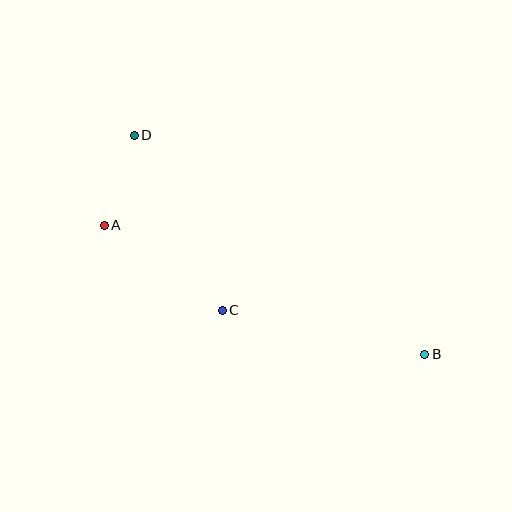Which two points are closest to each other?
Points A and D are closest to each other.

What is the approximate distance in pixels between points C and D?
The distance between C and D is approximately 196 pixels.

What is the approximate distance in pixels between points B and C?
The distance between B and C is approximately 207 pixels.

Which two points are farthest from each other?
Points B and D are farthest from each other.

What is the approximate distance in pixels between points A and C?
The distance between A and C is approximately 145 pixels.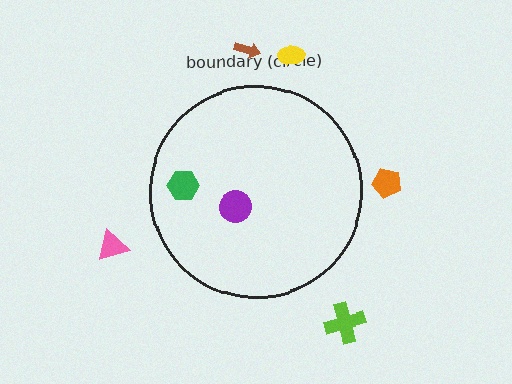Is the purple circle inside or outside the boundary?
Inside.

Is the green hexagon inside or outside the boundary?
Inside.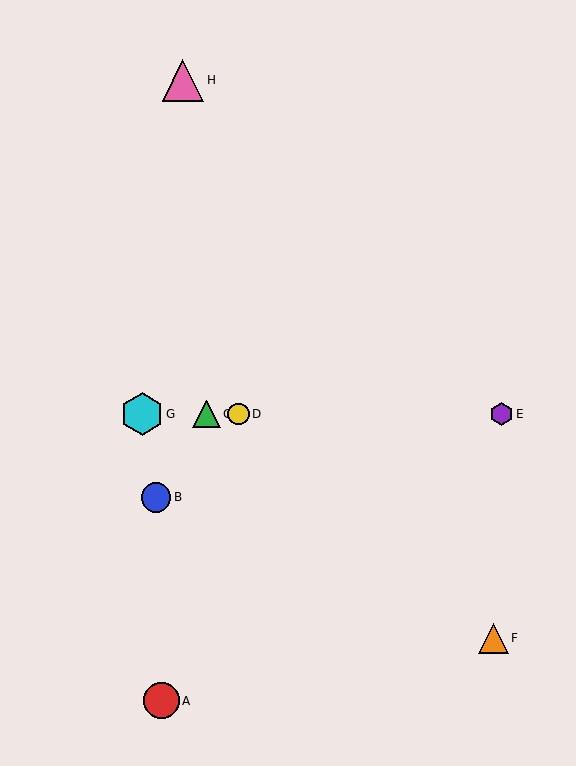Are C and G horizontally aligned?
Yes, both are at y≈414.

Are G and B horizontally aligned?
No, G is at y≈414 and B is at y≈497.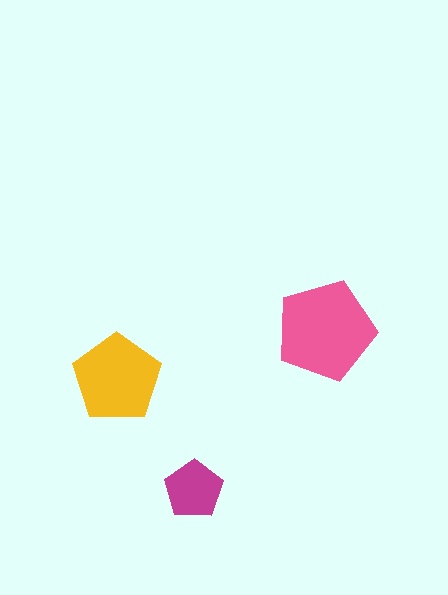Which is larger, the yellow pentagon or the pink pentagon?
The pink one.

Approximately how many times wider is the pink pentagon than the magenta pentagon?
About 1.5 times wider.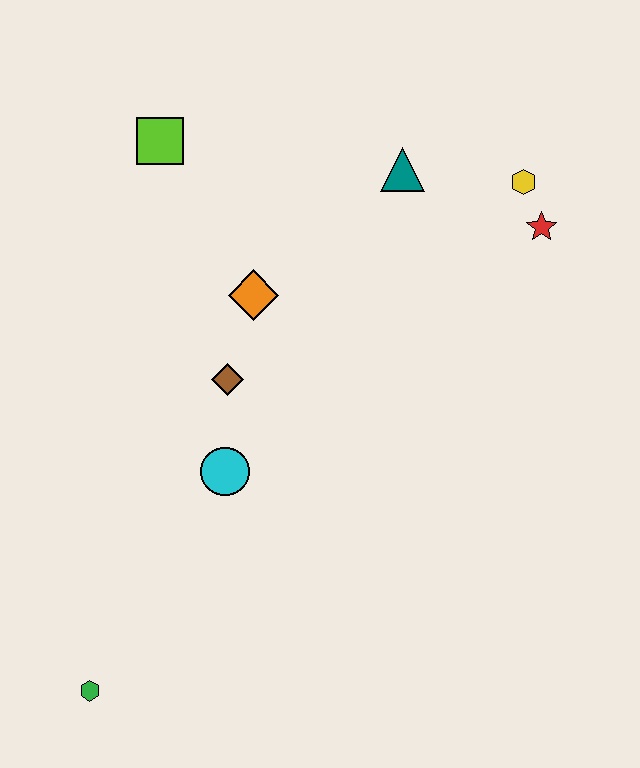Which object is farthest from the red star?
The green hexagon is farthest from the red star.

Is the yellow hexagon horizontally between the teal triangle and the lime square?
No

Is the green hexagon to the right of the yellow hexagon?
No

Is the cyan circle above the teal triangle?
No